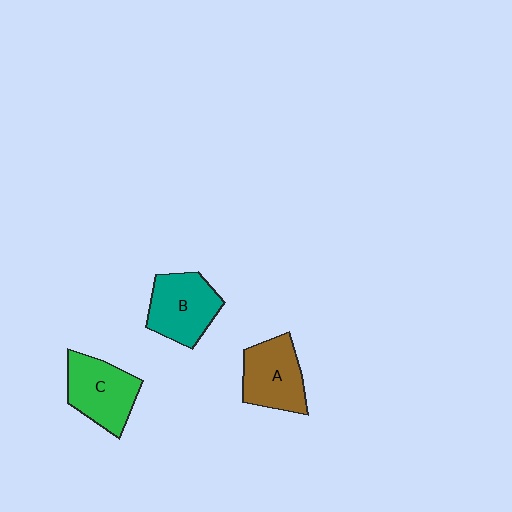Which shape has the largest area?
Shape C (green).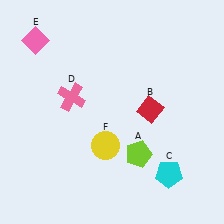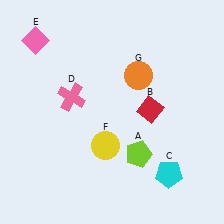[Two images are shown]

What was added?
An orange circle (G) was added in Image 2.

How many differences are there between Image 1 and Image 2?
There is 1 difference between the two images.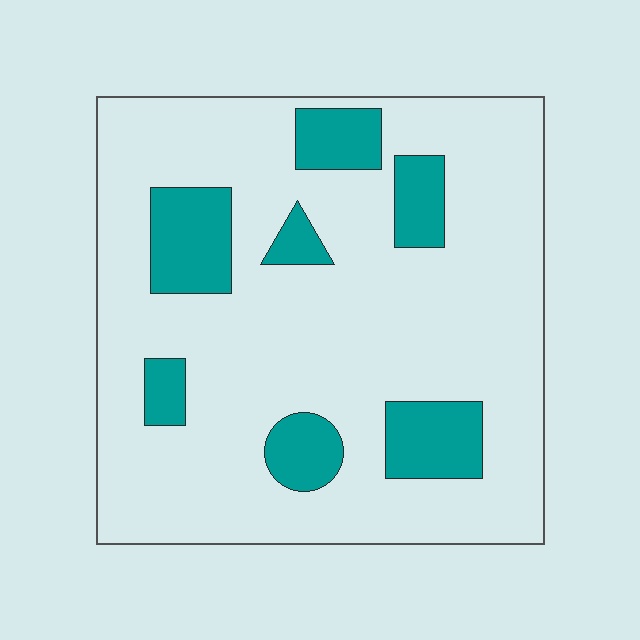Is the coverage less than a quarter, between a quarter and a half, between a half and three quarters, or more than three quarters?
Less than a quarter.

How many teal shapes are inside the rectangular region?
7.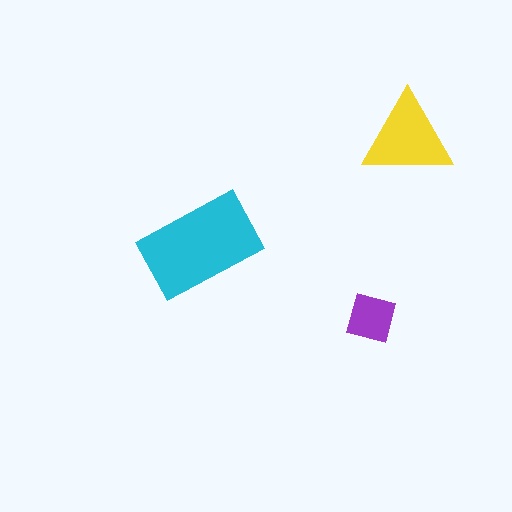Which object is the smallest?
The purple square.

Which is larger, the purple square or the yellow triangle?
The yellow triangle.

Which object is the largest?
The cyan rectangle.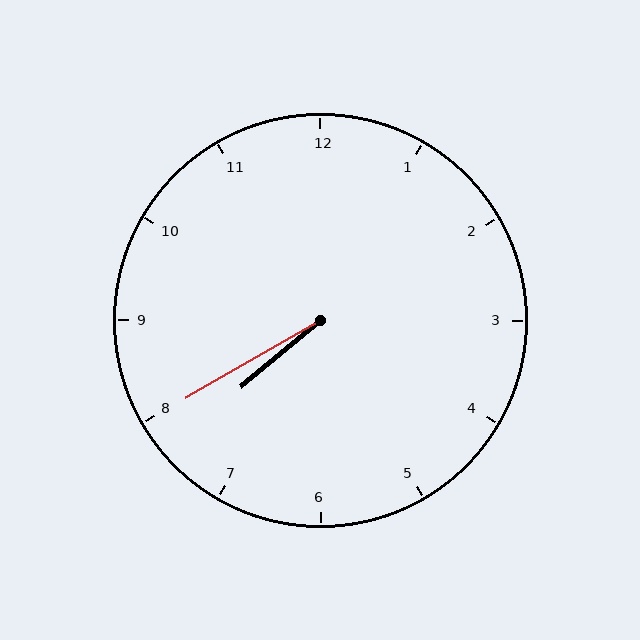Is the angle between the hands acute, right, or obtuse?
It is acute.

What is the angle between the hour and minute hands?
Approximately 10 degrees.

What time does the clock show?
7:40.